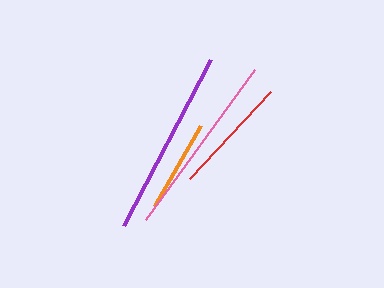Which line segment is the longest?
The purple line is the longest at approximately 187 pixels.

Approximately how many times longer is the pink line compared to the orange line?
The pink line is approximately 2.0 times the length of the orange line.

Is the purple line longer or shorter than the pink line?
The purple line is longer than the pink line.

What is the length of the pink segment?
The pink segment is approximately 186 pixels long.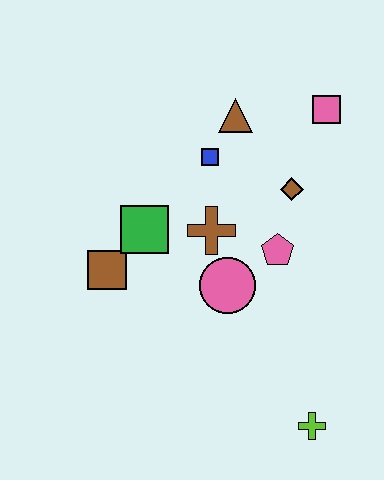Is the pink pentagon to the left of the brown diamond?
Yes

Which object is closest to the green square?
The brown square is closest to the green square.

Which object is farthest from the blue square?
The lime cross is farthest from the blue square.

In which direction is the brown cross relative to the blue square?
The brown cross is below the blue square.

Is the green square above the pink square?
No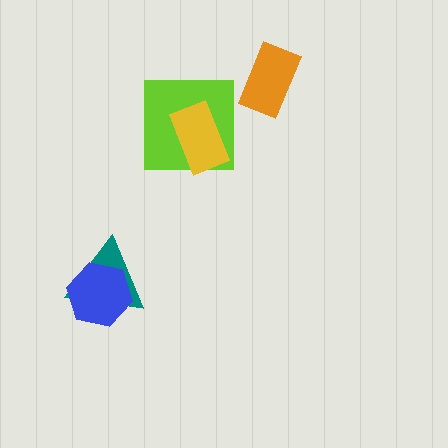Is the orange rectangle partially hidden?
No, no other shape covers it.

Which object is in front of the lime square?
The yellow rectangle is in front of the lime square.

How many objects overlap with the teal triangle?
1 object overlaps with the teal triangle.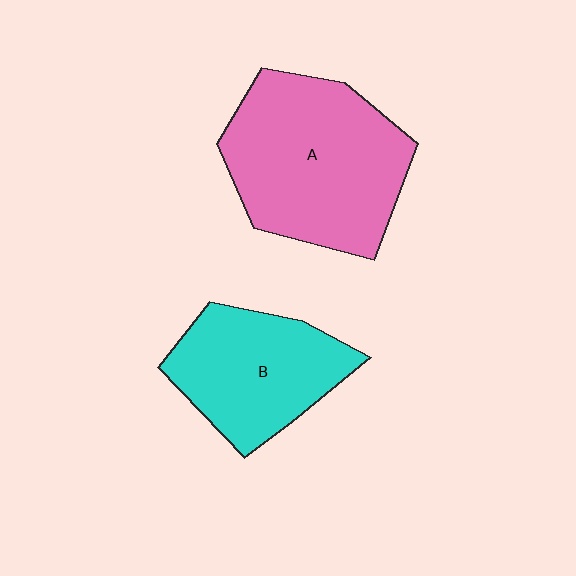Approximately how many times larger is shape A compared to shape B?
Approximately 1.4 times.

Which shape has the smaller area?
Shape B (cyan).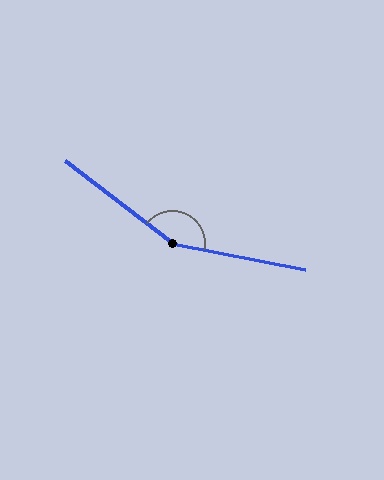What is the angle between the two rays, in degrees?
Approximately 153 degrees.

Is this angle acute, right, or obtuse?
It is obtuse.